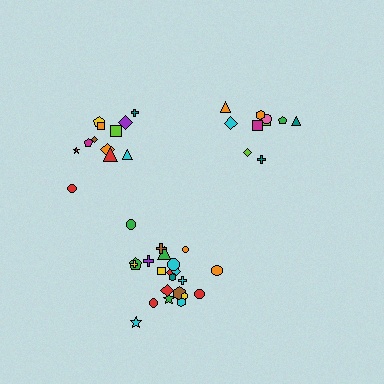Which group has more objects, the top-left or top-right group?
The top-left group.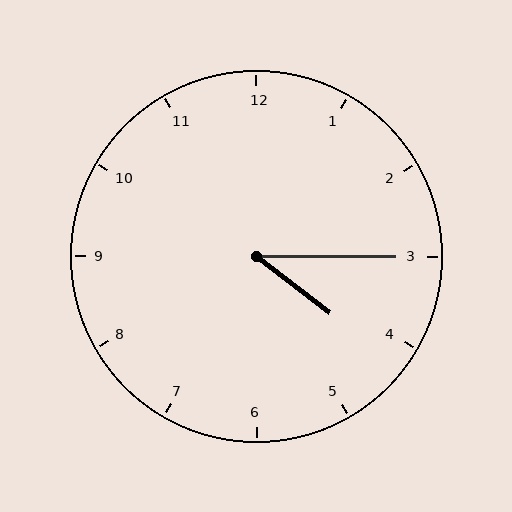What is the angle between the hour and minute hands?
Approximately 38 degrees.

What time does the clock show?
4:15.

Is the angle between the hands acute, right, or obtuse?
It is acute.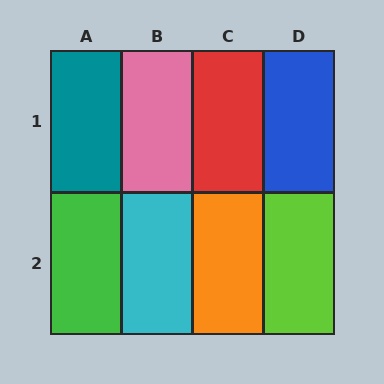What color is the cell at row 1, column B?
Pink.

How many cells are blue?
1 cell is blue.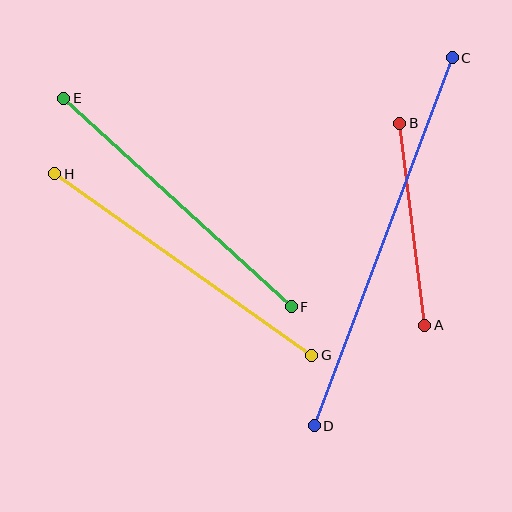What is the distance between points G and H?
The distance is approximately 315 pixels.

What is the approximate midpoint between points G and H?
The midpoint is at approximately (183, 264) pixels.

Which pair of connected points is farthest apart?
Points C and D are farthest apart.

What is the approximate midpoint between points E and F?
The midpoint is at approximately (178, 203) pixels.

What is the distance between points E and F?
The distance is approximately 309 pixels.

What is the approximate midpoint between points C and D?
The midpoint is at approximately (383, 242) pixels.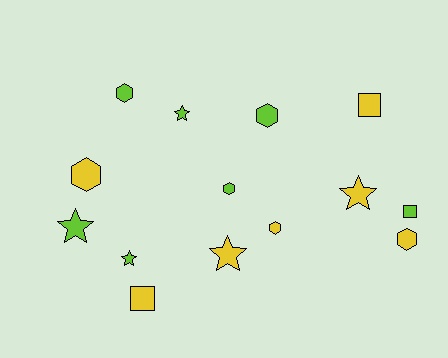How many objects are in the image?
There are 14 objects.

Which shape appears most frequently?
Hexagon, with 6 objects.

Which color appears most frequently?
Yellow, with 7 objects.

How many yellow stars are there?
There are 2 yellow stars.